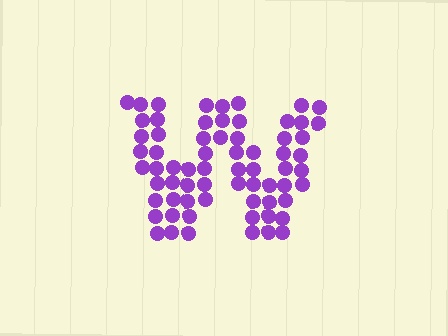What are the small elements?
The small elements are circles.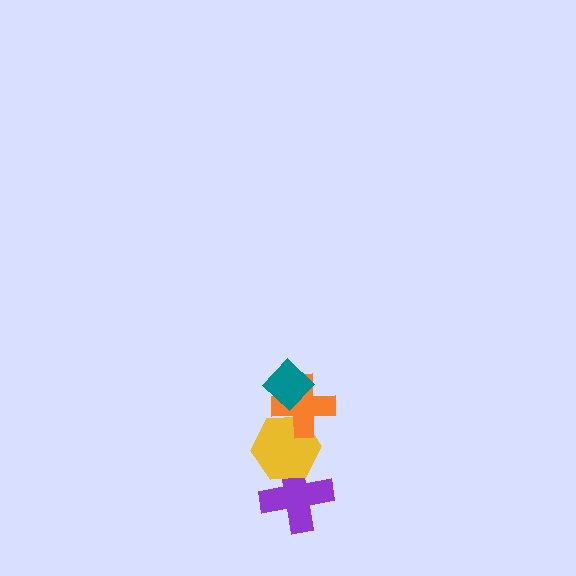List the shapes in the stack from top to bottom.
From top to bottom: the teal diamond, the orange cross, the yellow hexagon, the purple cross.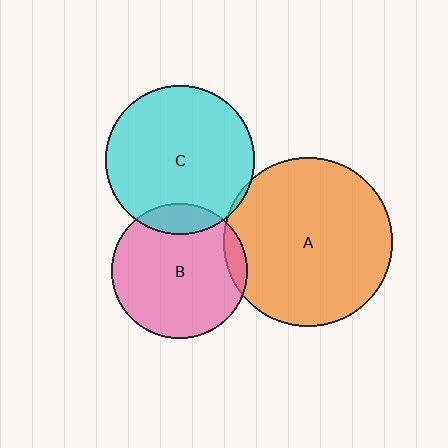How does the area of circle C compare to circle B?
Approximately 1.2 times.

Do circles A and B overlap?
Yes.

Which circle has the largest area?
Circle A (orange).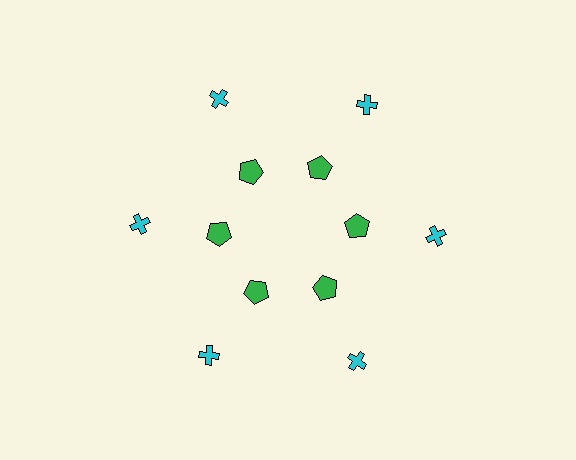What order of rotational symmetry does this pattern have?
This pattern has 6-fold rotational symmetry.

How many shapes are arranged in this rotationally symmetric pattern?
There are 12 shapes, arranged in 6 groups of 2.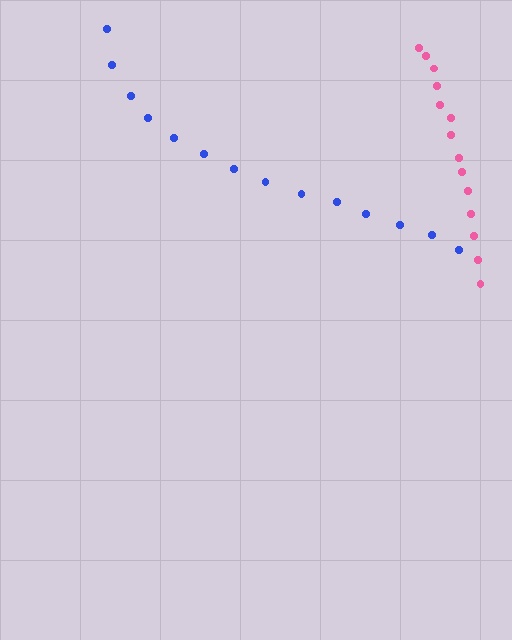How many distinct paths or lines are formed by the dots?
There are 2 distinct paths.